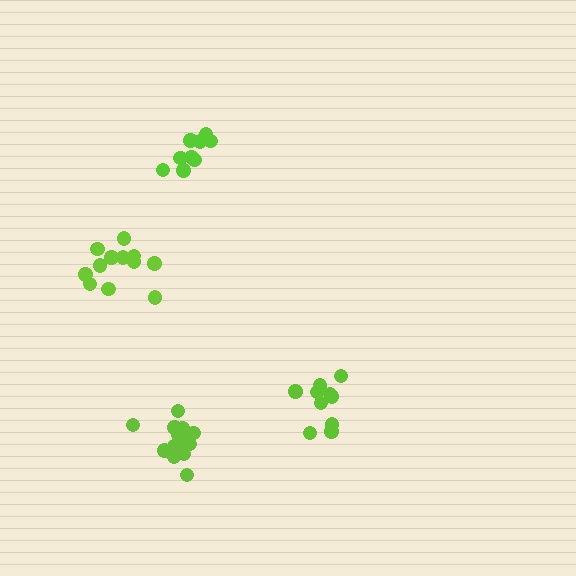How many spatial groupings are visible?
There are 4 spatial groupings.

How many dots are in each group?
Group 1: 12 dots, Group 2: 13 dots, Group 3: 9 dots, Group 4: 10 dots (44 total).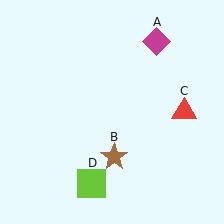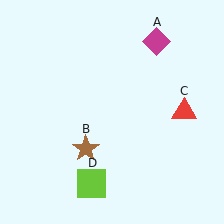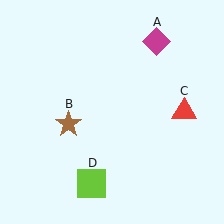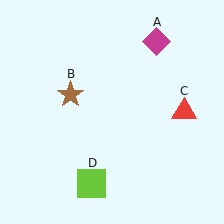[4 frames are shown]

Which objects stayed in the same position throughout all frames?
Magenta diamond (object A) and red triangle (object C) and lime square (object D) remained stationary.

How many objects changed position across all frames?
1 object changed position: brown star (object B).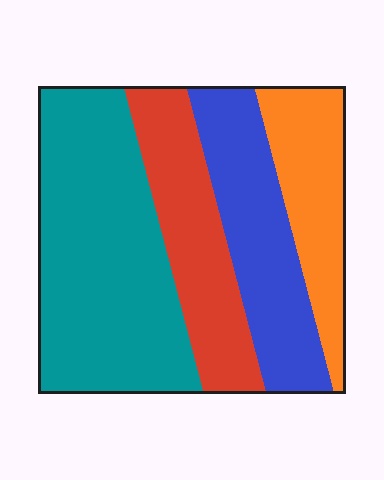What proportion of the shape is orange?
Orange takes up between a sixth and a third of the shape.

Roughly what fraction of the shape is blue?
Blue covers 22% of the shape.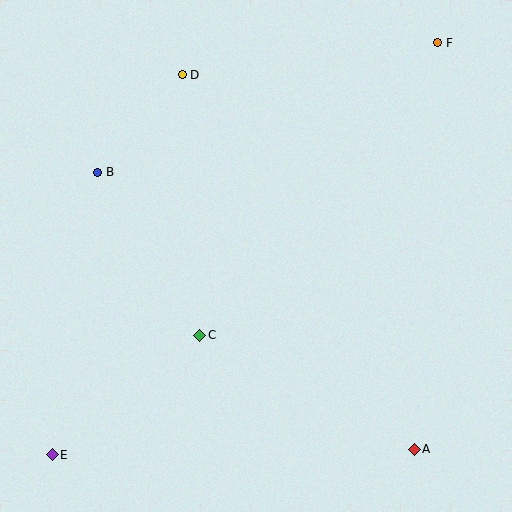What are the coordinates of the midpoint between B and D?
The midpoint between B and D is at (140, 123).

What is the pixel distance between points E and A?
The distance between E and A is 362 pixels.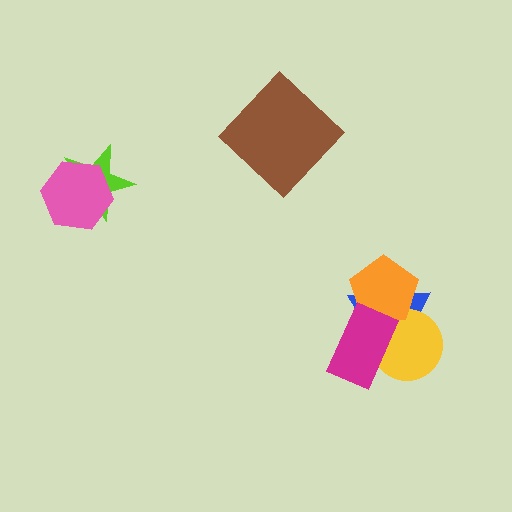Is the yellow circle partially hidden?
Yes, it is partially covered by another shape.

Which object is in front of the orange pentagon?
The magenta rectangle is in front of the orange pentagon.